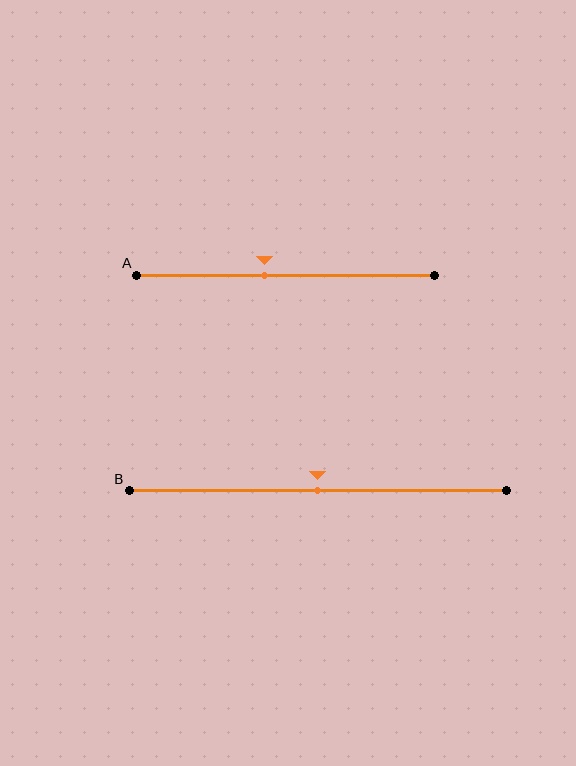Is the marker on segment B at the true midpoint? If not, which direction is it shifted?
Yes, the marker on segment B is at the true midpoint.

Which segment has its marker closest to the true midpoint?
Segment B has its marker closest to the true midpoint.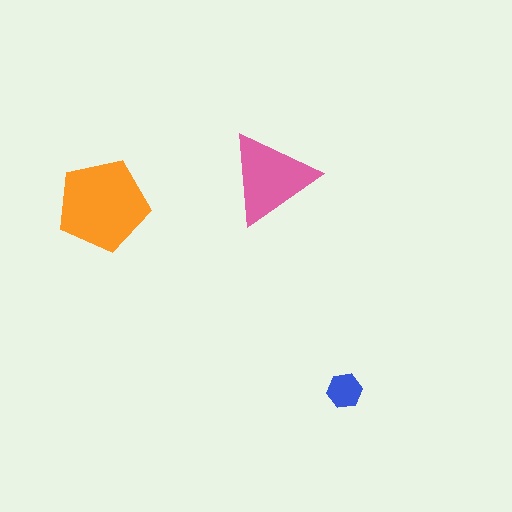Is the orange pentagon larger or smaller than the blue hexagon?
Larger.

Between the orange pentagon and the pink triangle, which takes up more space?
The orange pentagon.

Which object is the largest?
The orange pentagon.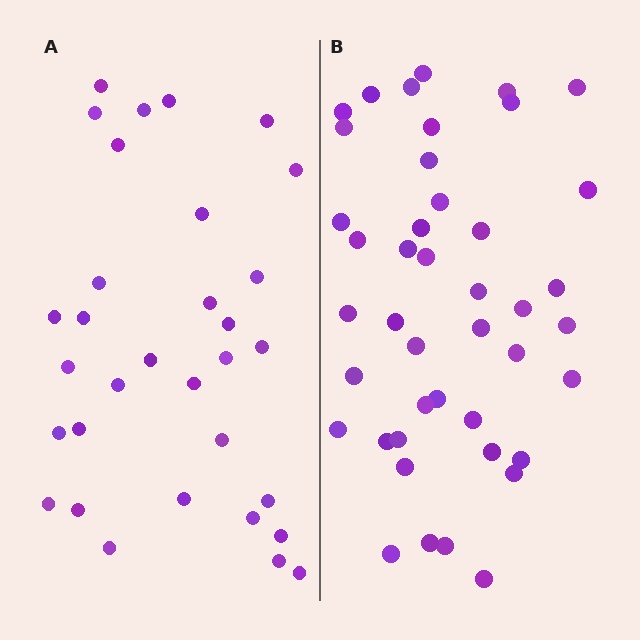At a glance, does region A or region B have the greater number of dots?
Region B (the right region) has more dots.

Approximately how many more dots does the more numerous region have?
Region B has roughly 12 or so more dots than region A.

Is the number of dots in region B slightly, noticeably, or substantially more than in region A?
Region B has noticeably more, but not dramatically so. The ratio is roughly 1.3 to 1.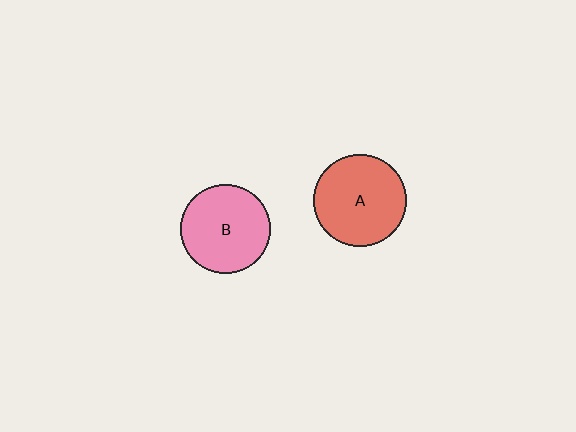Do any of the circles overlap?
No, none of the circles overlap.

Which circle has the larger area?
Circle A (red).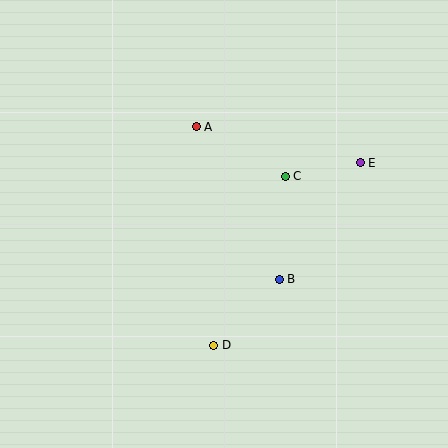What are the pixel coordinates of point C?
Point C is at (285, 176).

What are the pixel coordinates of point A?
Point A is at (196, 127).